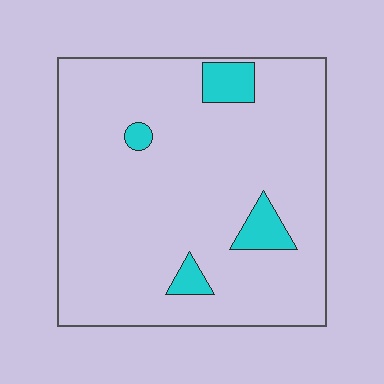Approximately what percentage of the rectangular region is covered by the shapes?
Approximately 10%.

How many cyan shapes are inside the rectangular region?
4.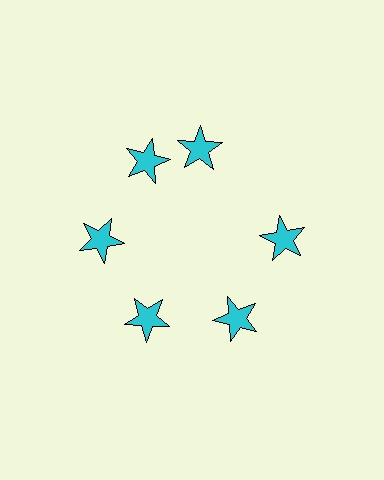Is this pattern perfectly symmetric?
No. The 6 cyan stars are arranged in a ring, but one element near the 1 o'clock position is rotated out of alignment along the ring, breaking the 6-fold rotational symmetry.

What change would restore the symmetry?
The symmetry would be restored by rotating it back into even spacing with its neighbors so that all 6 stars sit at equal angles and equal distance from the center.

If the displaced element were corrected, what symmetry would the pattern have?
It would have 6-fold rotational symmetry — the pattern would map onto itself every 60 degrees.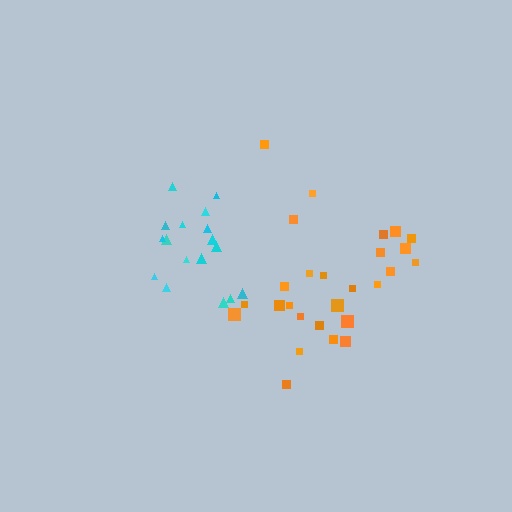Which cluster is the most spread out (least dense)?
Orange.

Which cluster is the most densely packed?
Cyan.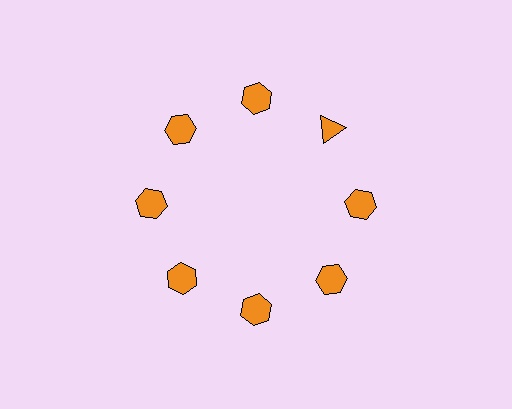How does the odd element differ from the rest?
It has a different shape: triangle instead of hexagon.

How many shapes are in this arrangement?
There are 8 shapes arranged in a ring pattern.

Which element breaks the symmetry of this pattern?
The orange triangle at roughly the 2 o'clock position breaks the symmetry. All other shapes are orange hexagons.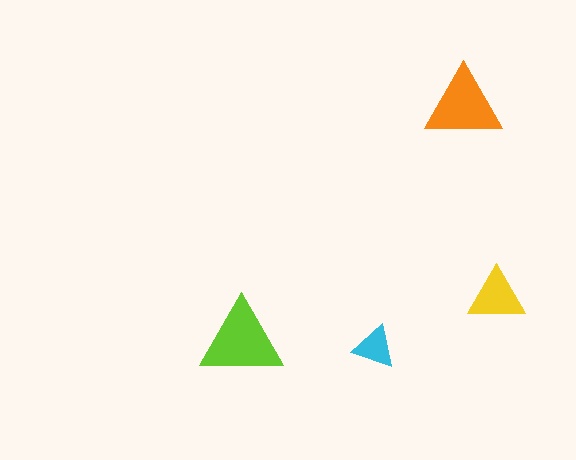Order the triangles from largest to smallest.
the lime one, the orange one, the yellow one, the cyan one.